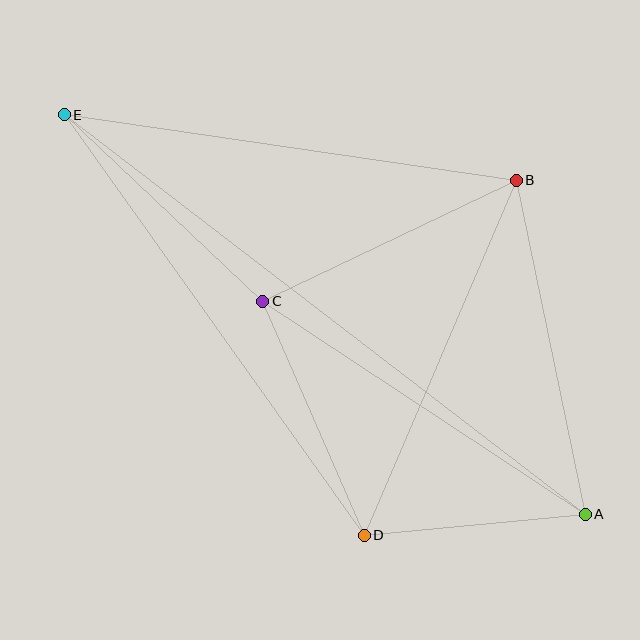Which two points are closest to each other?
Points A and D are closest to each other.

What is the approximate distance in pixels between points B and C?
The distance between B and C is approximately 281 pixels.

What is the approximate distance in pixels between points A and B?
The distance between A and B is approximately 341 pixels.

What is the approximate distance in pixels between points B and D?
The distance between B and D is approximately 386 pixels.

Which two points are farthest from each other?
Points A and E are farthest from each other.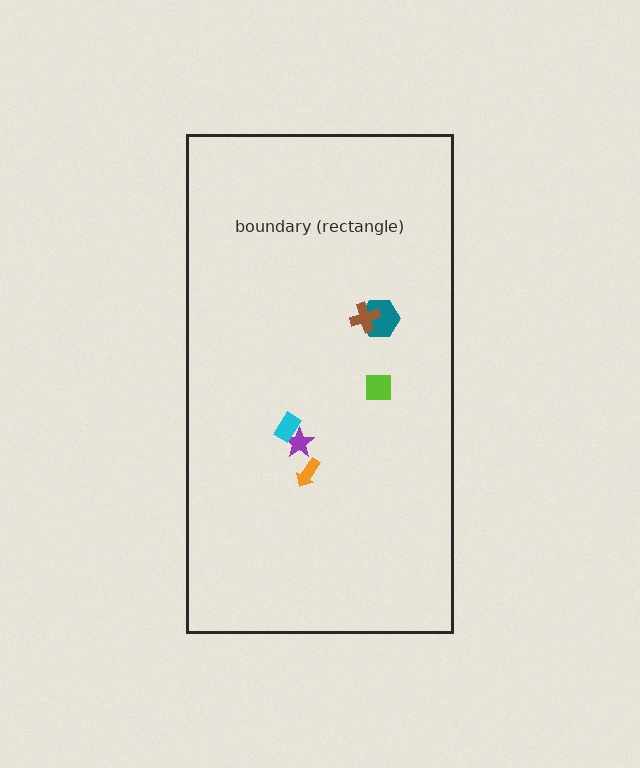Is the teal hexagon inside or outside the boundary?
Inside.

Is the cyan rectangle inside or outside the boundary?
Inside.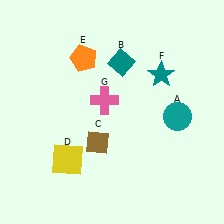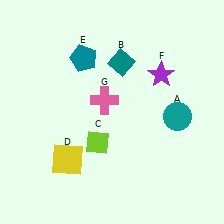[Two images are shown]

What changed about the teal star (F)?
In Image 1, F is teal. In Image 2, it changed to purple.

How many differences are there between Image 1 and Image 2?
There are 3 differences between the two images.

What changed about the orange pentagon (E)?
In Image 1, E is orange. In Image 2, it changed to teal.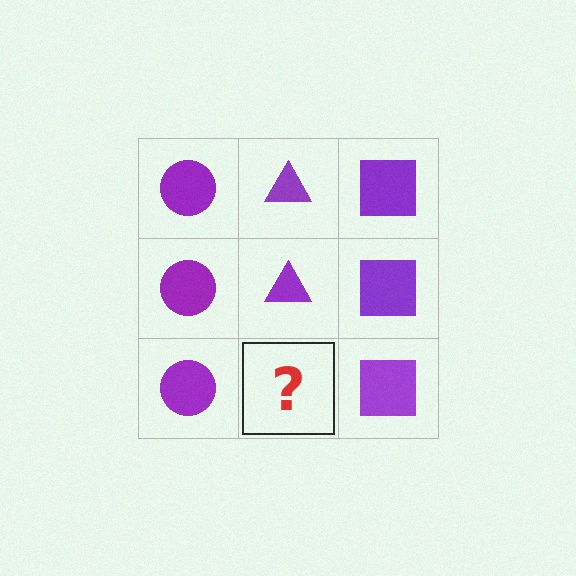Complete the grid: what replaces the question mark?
The question mark should be replaced with a purple triangle.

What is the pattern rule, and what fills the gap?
The rule is that each column has a consistent shape. The gap should be filled with a purple triangle.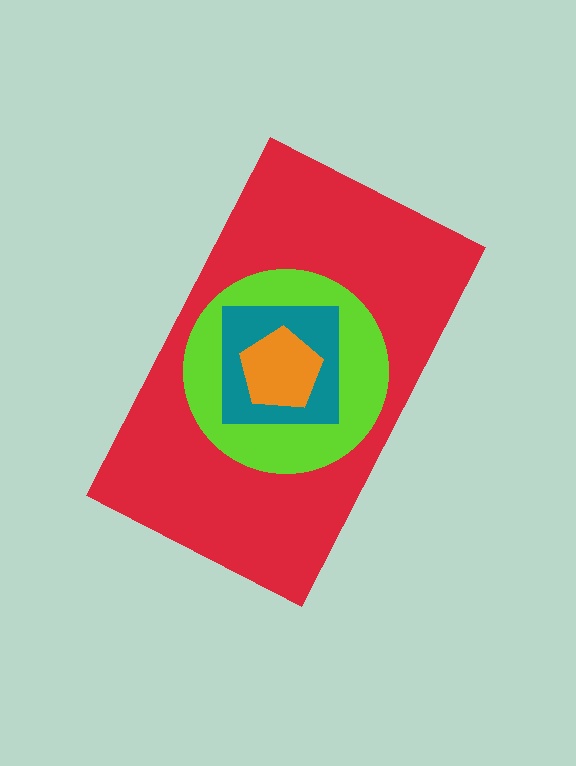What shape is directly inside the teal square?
The orange pentagon.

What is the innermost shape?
The orange pentagon.